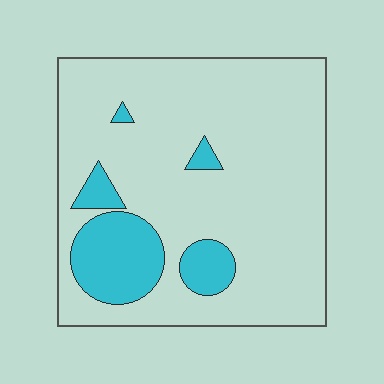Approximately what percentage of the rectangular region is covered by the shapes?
Approximately 15%.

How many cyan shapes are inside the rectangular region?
5.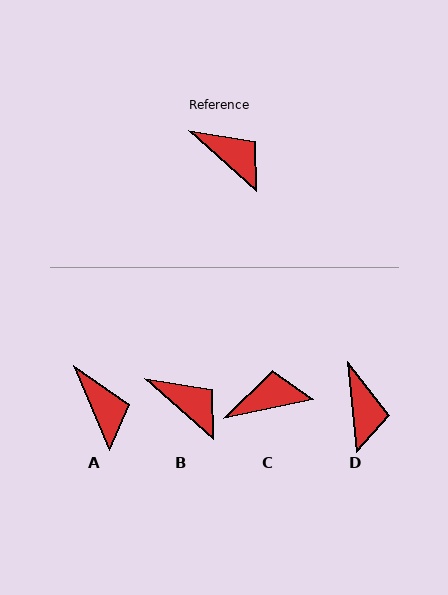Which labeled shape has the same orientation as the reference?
B.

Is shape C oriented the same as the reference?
No, it is off by about 53 degrees.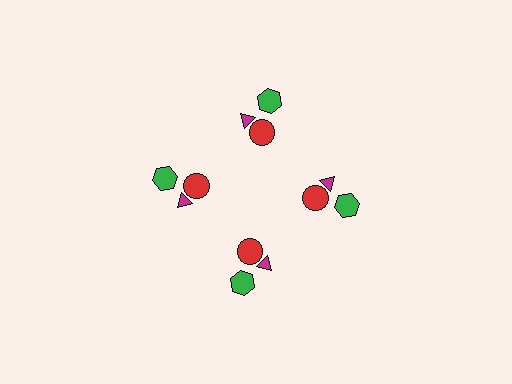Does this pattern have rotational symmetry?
Yes, this pattern has 4-fold rotational symmetry. It looks the same after rotating 90 degrees around the center.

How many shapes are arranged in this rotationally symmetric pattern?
There are 12 shapes, arranged in 4 groups of 3.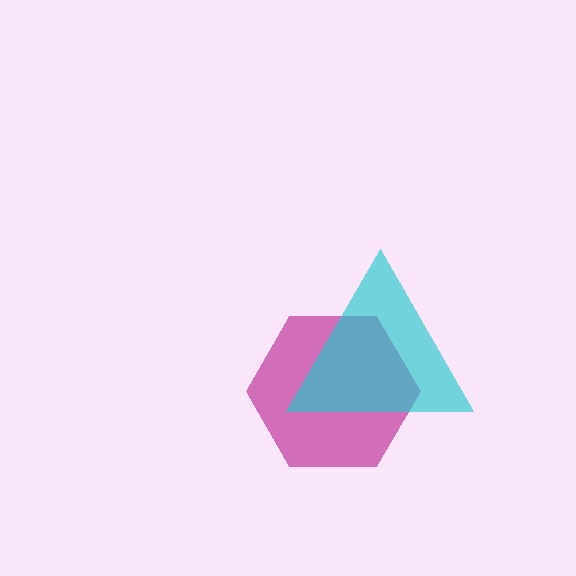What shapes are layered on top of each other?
The layered shapes are: a magenta hexagon, a cyan triangle.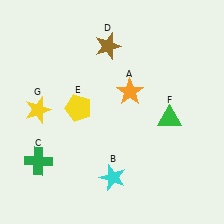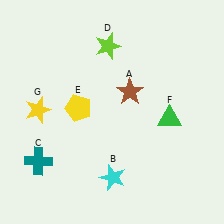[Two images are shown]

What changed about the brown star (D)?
In Image 1, D is brown. In Image 2, it changed to lime.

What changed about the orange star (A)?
In Image 1, A is orange. In Image 2, it changed to brown.